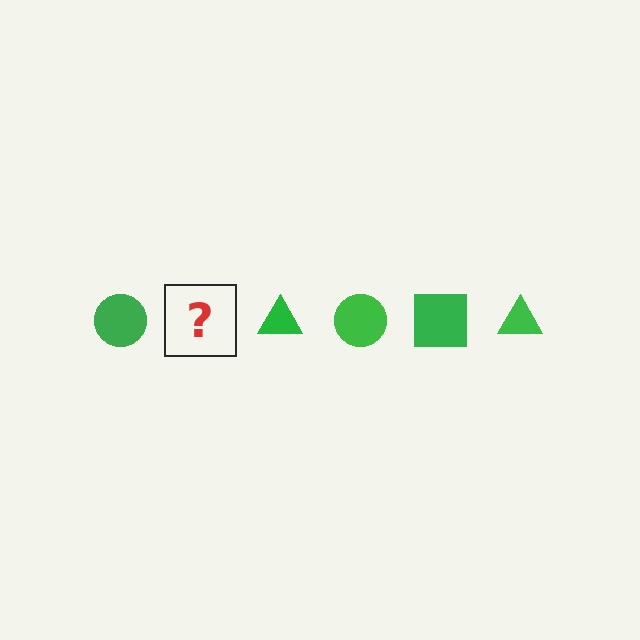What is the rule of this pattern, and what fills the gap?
The rule is that the pattern cycles through circle, square, triangle shapes in green. The gap should be filled with a green square.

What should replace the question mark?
The question mark should be replaced with a green square.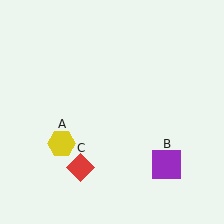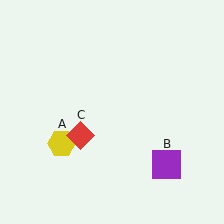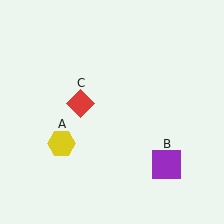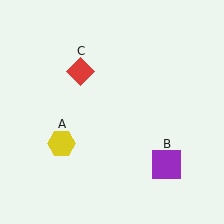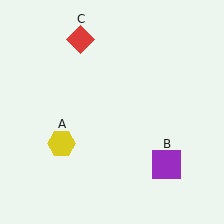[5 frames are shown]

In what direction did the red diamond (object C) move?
The red diamond (object C) moved up.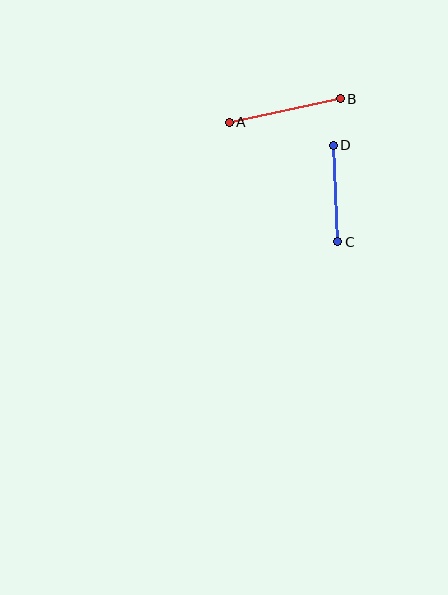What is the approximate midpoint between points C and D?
The midpoint is at approximately (335, 194) pixels.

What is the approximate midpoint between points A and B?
The midpoint is at approximately (285, 111) pixels.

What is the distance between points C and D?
The distance is approximately 97 pixels.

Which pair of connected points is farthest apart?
Points A and B are farthest apart.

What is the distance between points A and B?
The distance is approximately 113 pixels.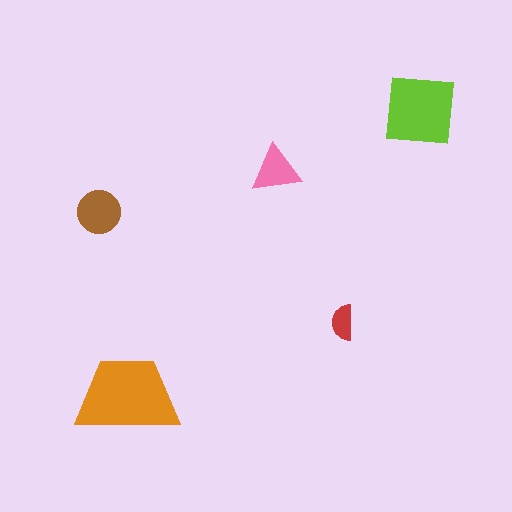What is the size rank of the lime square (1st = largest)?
2nd.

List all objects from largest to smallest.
The orange trapezoid, the lime square, the brown circle, the pink triangle, the red semicircle.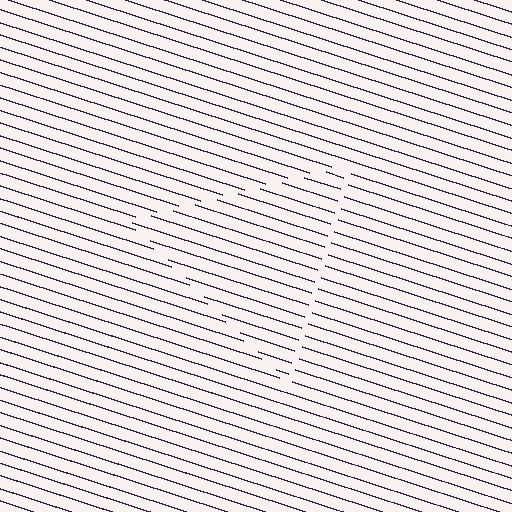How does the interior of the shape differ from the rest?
The interior of the shape contains the same grating, shifted by half a period — the contour is defined by the phase discontinuity where line-ends from the inner and outer gratings abut.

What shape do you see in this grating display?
An illusory triangle. The interior of the shape contains the same grating, shifted by half a period — the contour is defined by the phase discontinuity where line-ends from the inner and outer gratings abut.